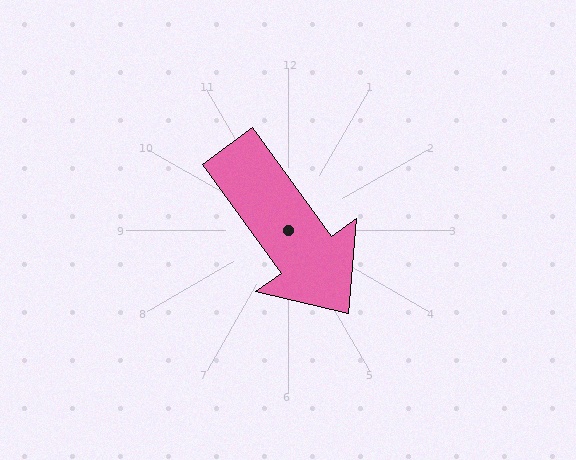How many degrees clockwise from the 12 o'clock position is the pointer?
Approximately 144 degrees.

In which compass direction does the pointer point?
Southeast.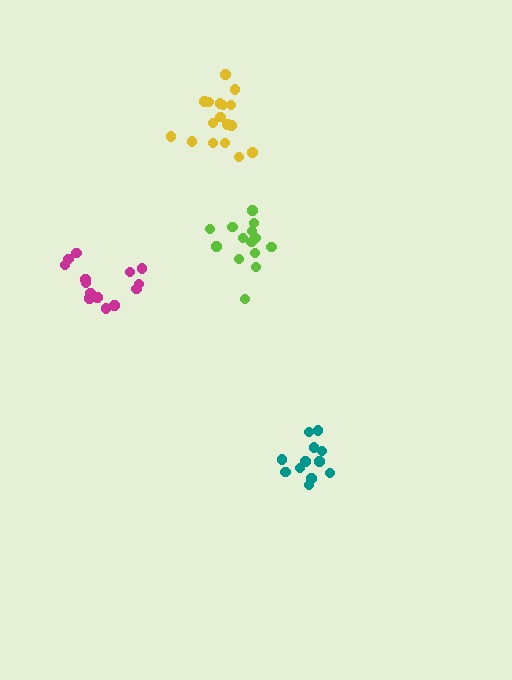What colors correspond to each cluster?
The clusters are colored: teal, lime, magenta, yellow.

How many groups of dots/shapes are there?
There are 4 groups.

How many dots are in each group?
Group 1: 12 dots, Group 2: 14 dots, Group 3: 14 dots, Group 4: 17 dots (57 total).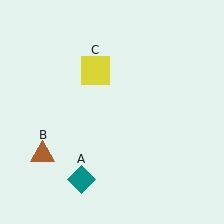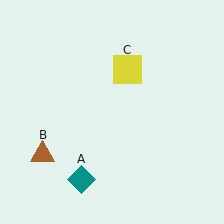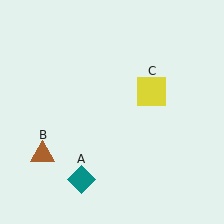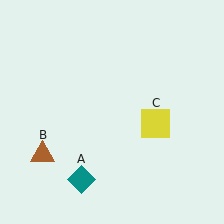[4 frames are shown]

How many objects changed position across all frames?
1 object changed position: yellow square (object C).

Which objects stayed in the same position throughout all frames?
Teal diamond (object A) and brown triangle (object B) remained stationary.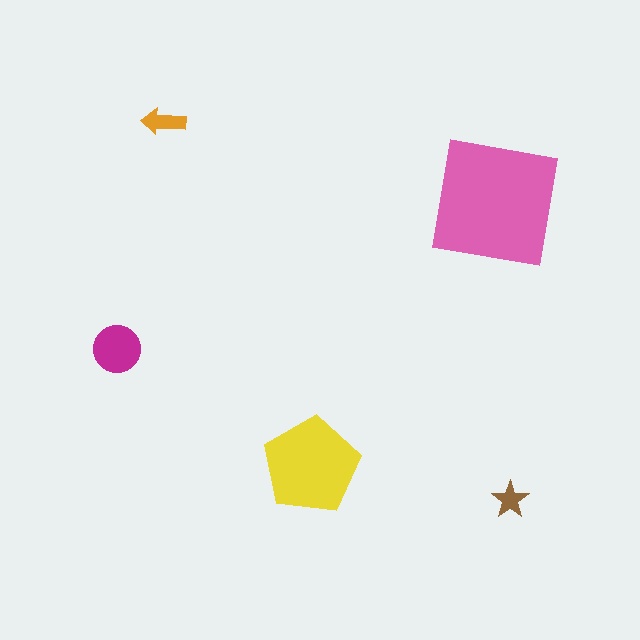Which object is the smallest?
The brown star.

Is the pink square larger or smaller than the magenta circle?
Larger.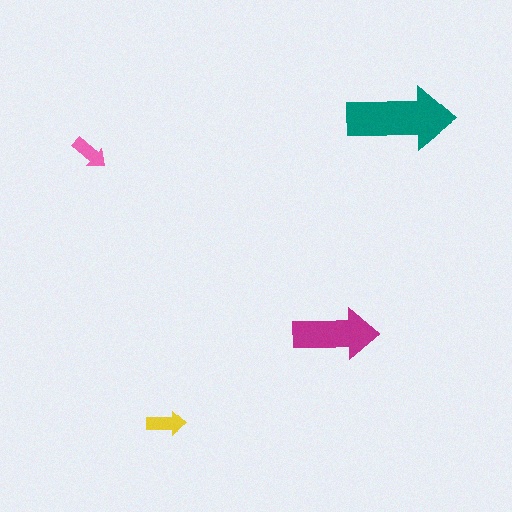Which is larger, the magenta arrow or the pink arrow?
The magenta one.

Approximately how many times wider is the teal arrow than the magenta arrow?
About 1.5 times wider.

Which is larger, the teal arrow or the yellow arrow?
The teal one.